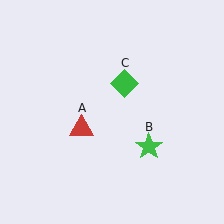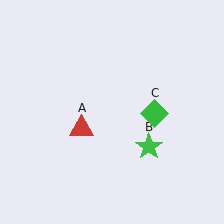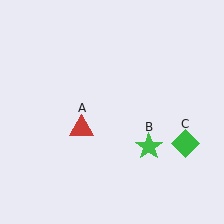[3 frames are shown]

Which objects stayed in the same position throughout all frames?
Red triangle (object A) and green star (object B) remained stationary.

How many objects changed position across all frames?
1 object changed position: green diamond (object C).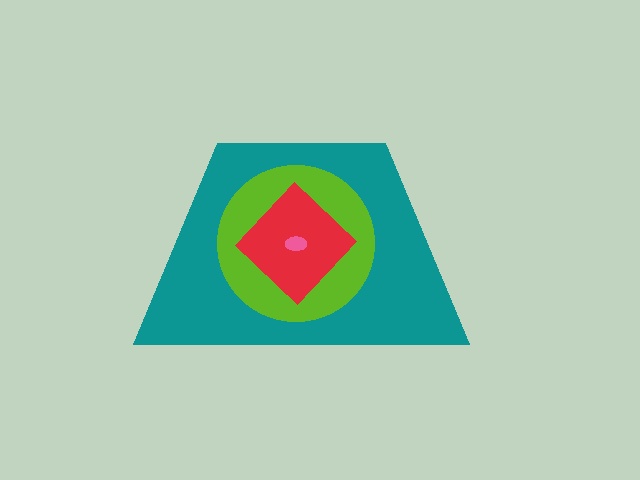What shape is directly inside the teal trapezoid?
The lime circle.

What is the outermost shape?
The teal trapezoid.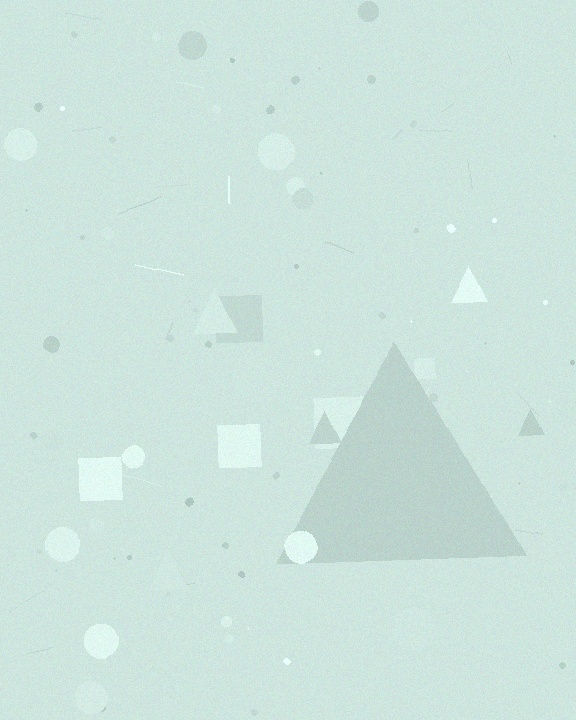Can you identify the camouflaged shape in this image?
The camouflaged shape is a triangle.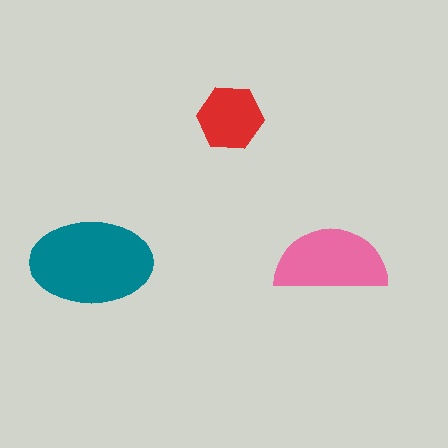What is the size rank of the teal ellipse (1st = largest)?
1st.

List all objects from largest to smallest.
The teal ellipse, the pink semicircle, the red hexagon.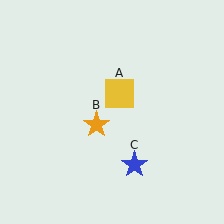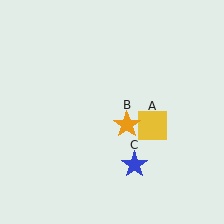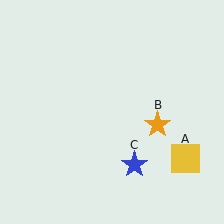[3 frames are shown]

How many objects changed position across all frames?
2 objects changed position: yellow square (object A), orange star (object B).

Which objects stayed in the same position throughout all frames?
Blue star (object C) remained stationary.